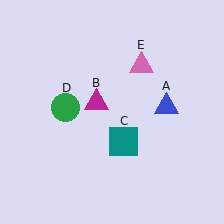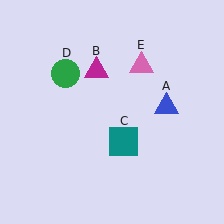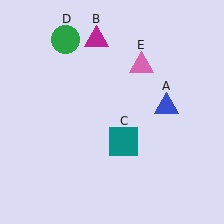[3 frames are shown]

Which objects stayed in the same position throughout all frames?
Blue triangle (object A) and teal square (object C) and pink triangle (object E) remained stationary.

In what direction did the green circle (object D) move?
The green circle (object D) moved up.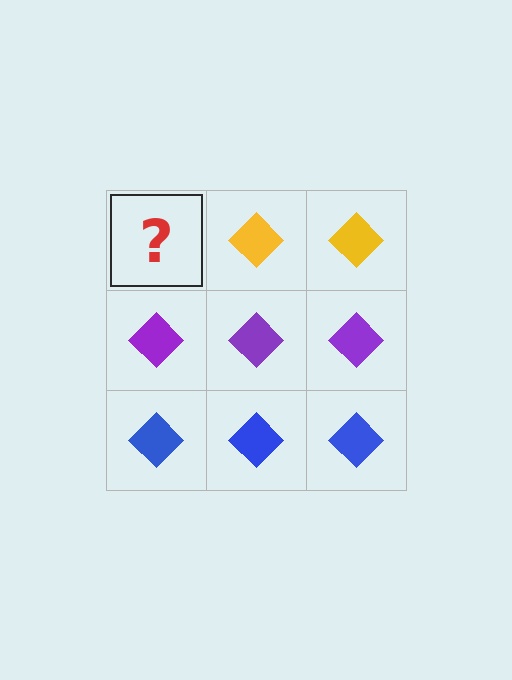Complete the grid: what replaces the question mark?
The question mark should be replaced with a yellow diamond.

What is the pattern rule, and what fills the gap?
The rule is that each row has a consistent color. The gap should be filled with a yellow diamond.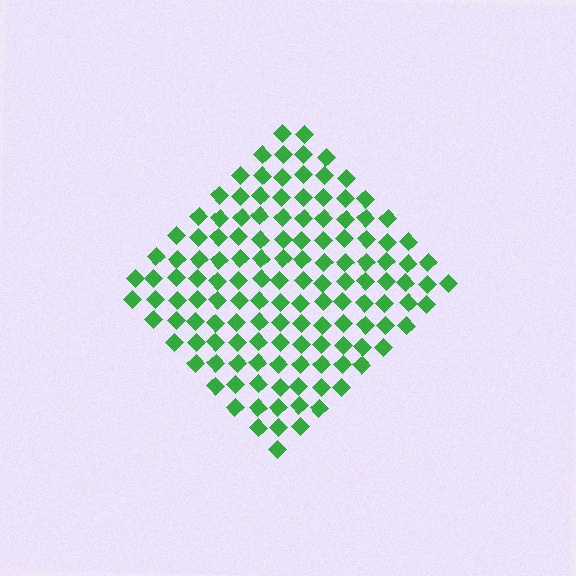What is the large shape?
The large shape is a diamond.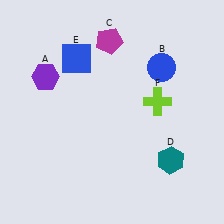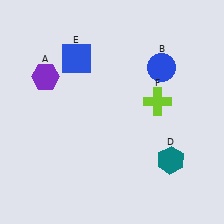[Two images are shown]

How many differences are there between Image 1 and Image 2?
There is 1 difference between the two images.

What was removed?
The magenta pentagon (C) was removed in Image 2.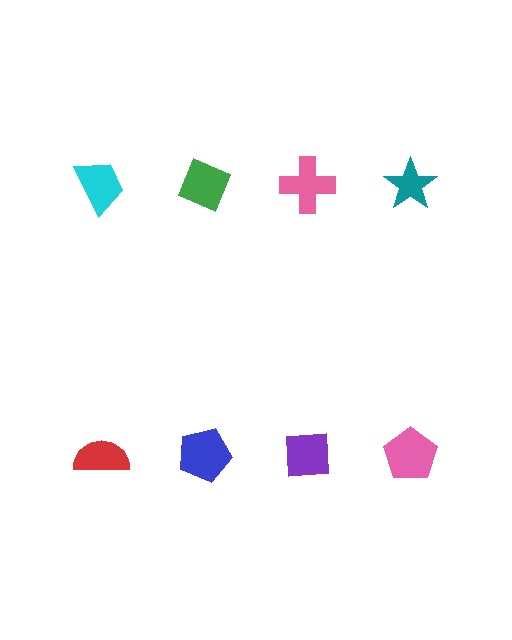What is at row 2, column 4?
A pink pentagon.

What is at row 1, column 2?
A green diamond.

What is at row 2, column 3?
A purple square.